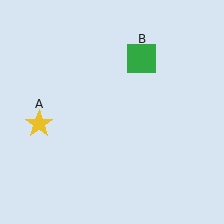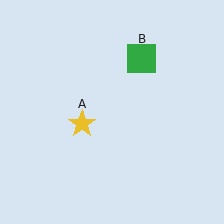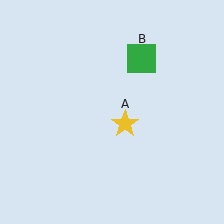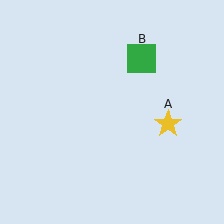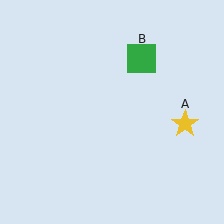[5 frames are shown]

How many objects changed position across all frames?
1 object changed position: yellow star (object A).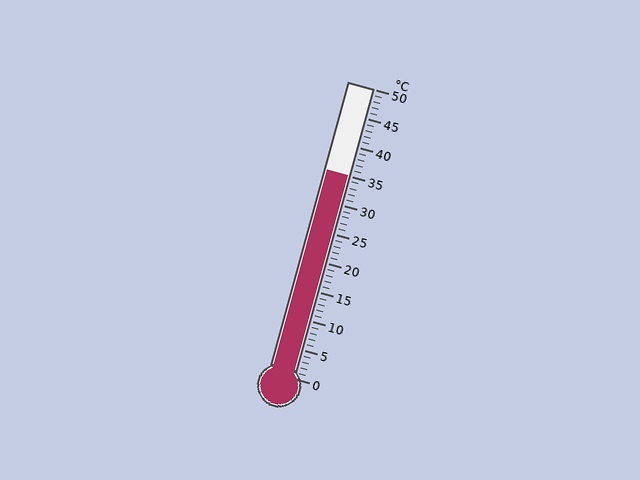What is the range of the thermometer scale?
The thermometer scale ranges from 0°C to 50°C.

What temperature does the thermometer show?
The thermometer shows approximately 35°C.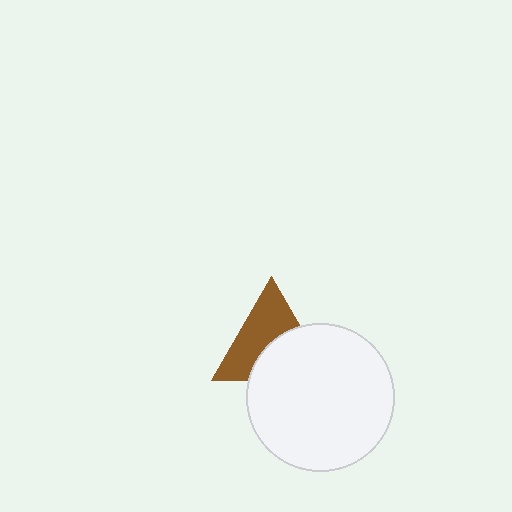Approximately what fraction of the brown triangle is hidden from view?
Roughly 45% of the brown triangle is hidden behind the white circle.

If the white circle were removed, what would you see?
You would see the complete brown triangle.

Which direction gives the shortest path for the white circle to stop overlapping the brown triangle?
Moving down gives the shortest separation.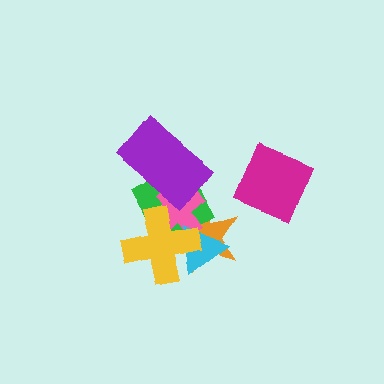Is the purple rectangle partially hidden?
No, no other shape covers it.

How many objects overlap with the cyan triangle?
4 objects overlap with the cyan triangle.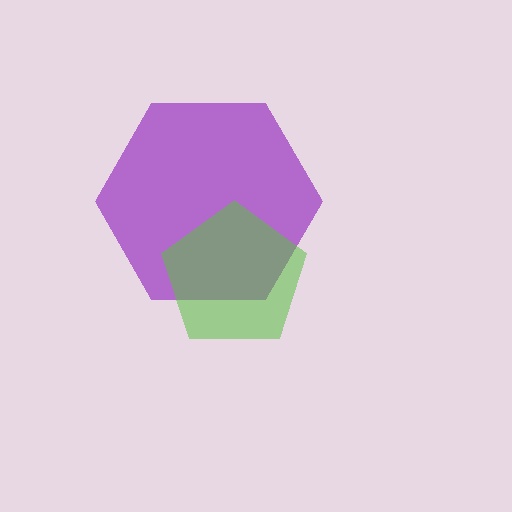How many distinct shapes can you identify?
There are 2 distinct shapes: a purple hexagon, a lime pentagon.